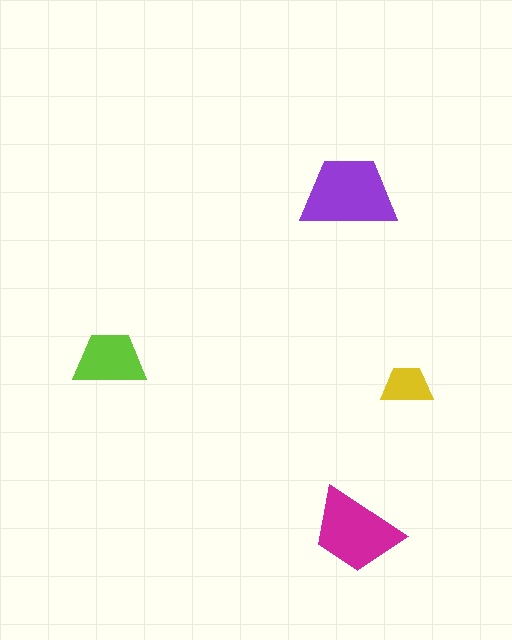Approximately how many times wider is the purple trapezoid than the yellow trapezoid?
About 2 times wider.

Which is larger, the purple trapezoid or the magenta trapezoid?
The purple one.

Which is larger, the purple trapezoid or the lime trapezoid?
The purple one.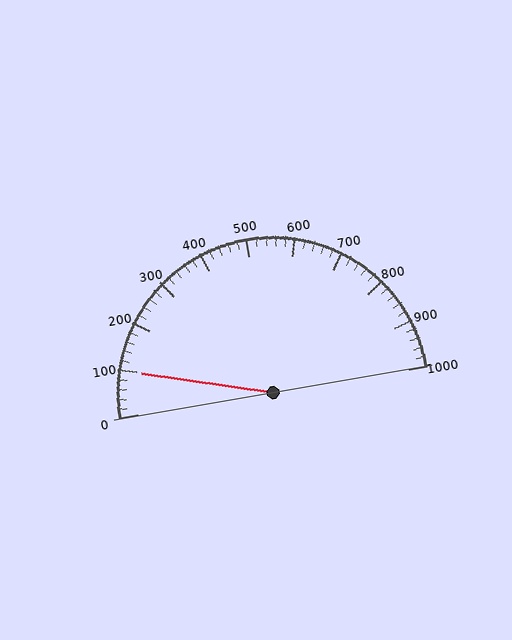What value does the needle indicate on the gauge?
The needle indicates approximately 100.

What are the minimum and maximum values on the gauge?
The gauge ranges from 0 to 1000.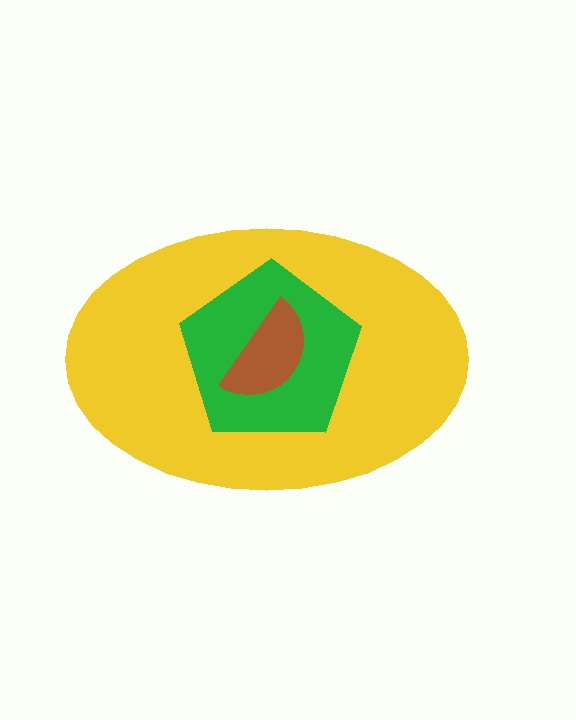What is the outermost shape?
The yellow ellipse.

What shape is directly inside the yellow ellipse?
The green pentagon.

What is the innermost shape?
The brown semicircle.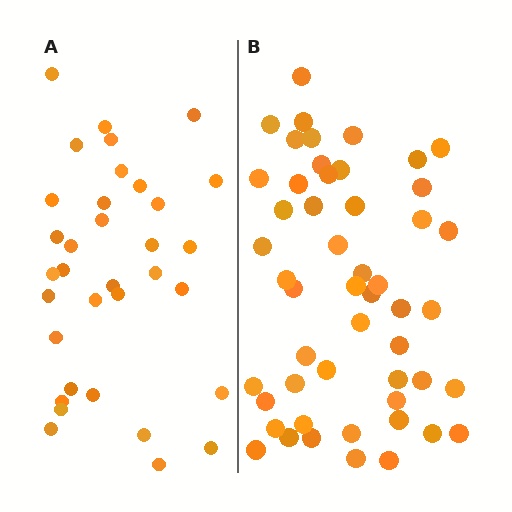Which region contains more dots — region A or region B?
Region B (the right region) has more dots.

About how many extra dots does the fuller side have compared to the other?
Region B has approximately 15 more dots than region A.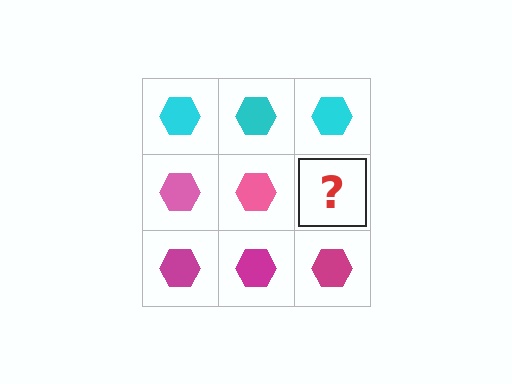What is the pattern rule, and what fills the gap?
The rule is that each row has a consistent color. The gap should be filled with a pink hexagon.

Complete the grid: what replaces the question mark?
The question mark should be replaced with a pink hexagon.